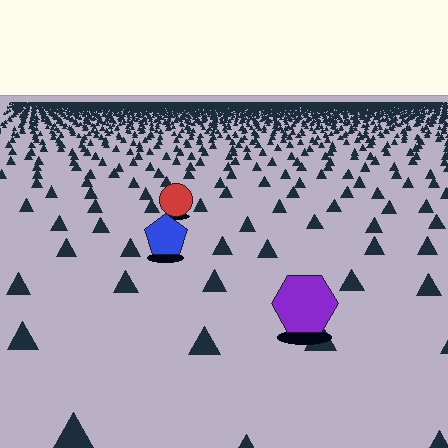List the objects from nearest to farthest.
From nearest to farthest: the purple hexagon, the blue pentagon, the red circle.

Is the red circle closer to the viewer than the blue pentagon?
No. The blue pentagon is closer — you can tell from the texture gradient: the ground texture is coarser near it.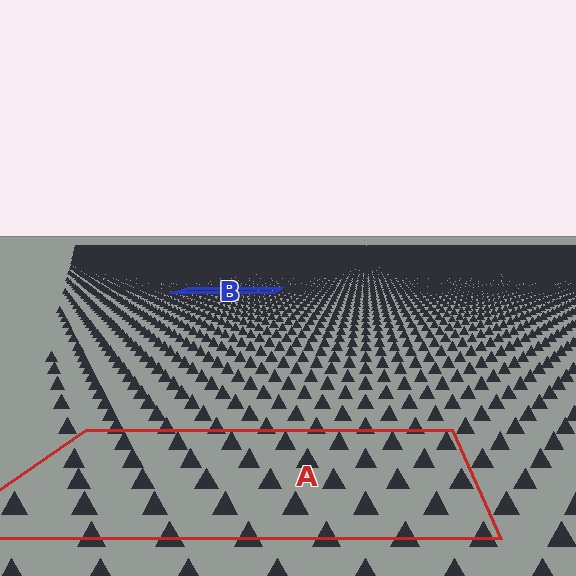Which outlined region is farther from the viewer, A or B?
Region B is farther from the viewer — the texture elements inside it appear smaller and more densely packed.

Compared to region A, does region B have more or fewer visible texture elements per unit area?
Region B has more texture elements per unit area — they are packed more densely because it is farther away.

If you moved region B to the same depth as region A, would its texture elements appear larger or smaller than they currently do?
They would appear larger. At a closer depth, the same texture elements are projected at a bigger on-screen size.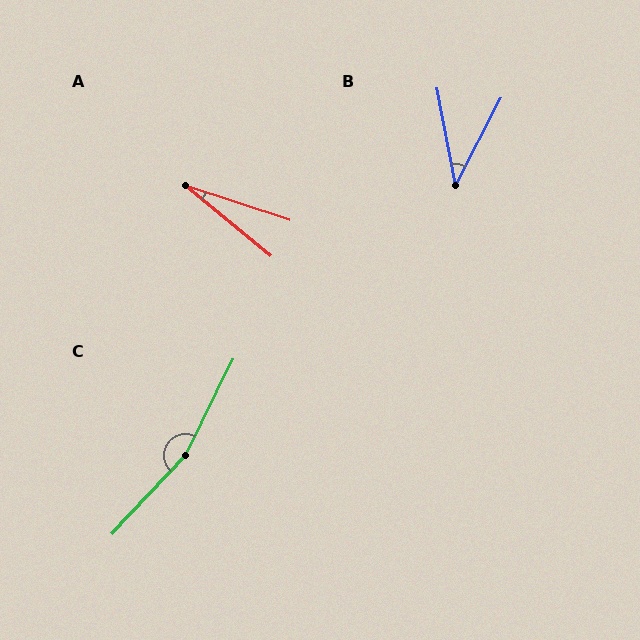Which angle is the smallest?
A, at approximately 21 degrees.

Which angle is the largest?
C, at approximately 164 degrees.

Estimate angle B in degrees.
Approximately 38 degrees.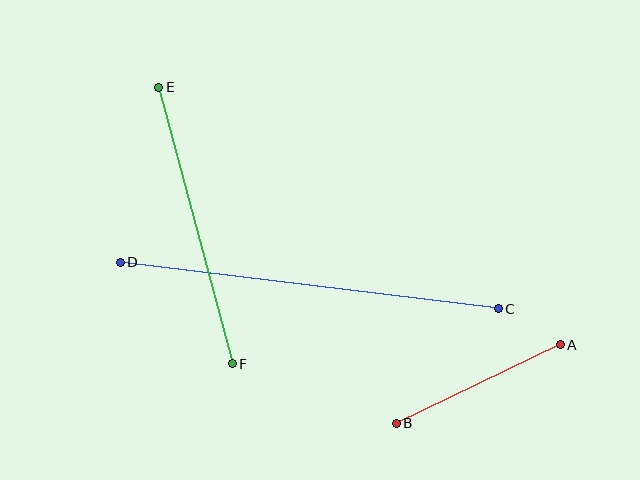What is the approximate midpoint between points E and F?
The midpoint is at approximately (196, 226) pixels.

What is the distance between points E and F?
The distance is approximately 286 pixels.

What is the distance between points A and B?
The distance is approximately 182 pixels.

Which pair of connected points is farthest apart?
Points C and D are farthest apart.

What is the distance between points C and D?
The distance is approximately 381 pixels.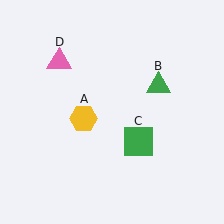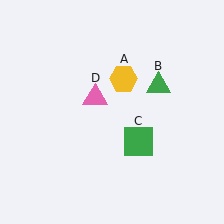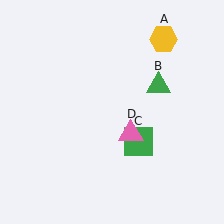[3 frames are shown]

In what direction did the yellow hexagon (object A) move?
The yellow hexagon (object A) moved up and to the right.